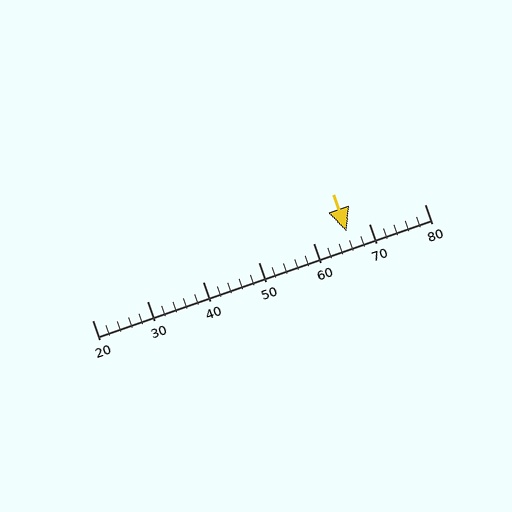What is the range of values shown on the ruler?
The ruler shows values from 20 to 80.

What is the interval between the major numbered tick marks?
The major tick marks are spaced 10 units apart.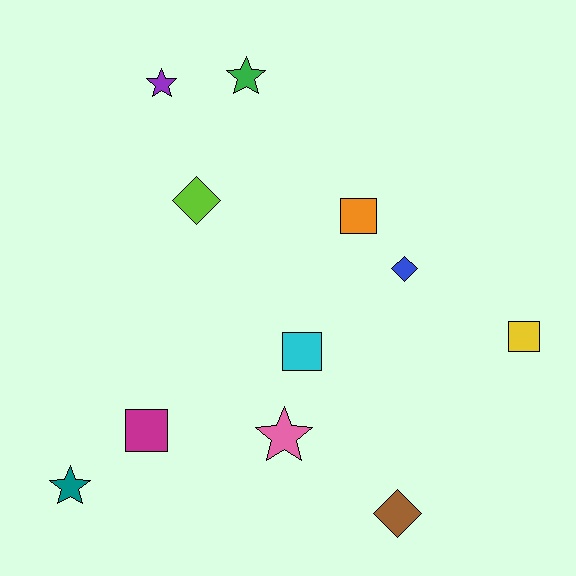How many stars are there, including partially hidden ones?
There are 4 stars.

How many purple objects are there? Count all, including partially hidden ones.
There is 1 purple object.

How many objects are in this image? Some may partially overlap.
There are 11 objects.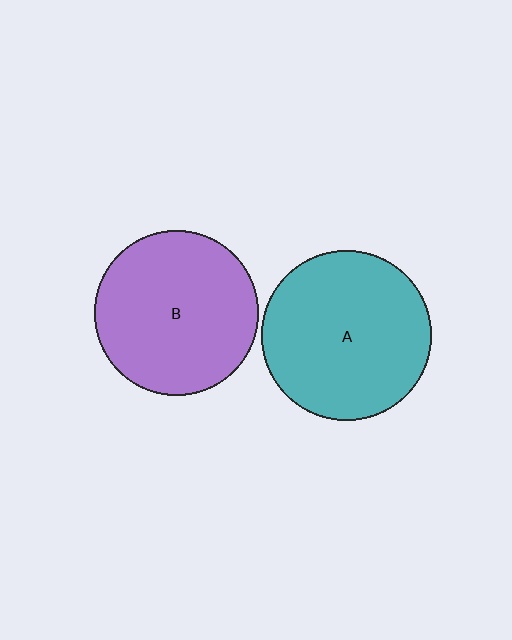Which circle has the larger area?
Circle A (teal).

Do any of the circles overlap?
No, none of the circles overlap.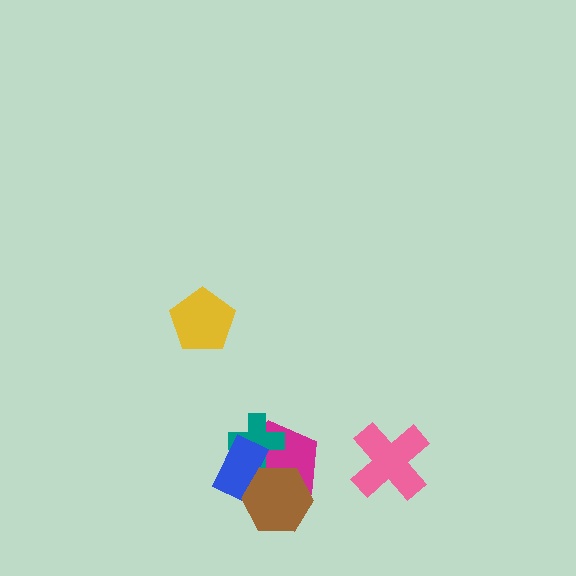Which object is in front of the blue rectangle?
The brown hexagon is in front of the blue rectangle.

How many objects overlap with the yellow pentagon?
0 objects overlap with the yellow pentagon.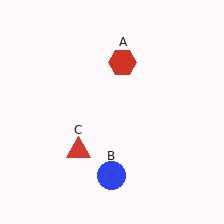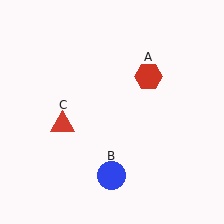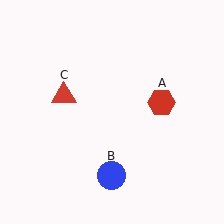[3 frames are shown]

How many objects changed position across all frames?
2 objects changed position: red hexagon (object A), red triangle (object C).